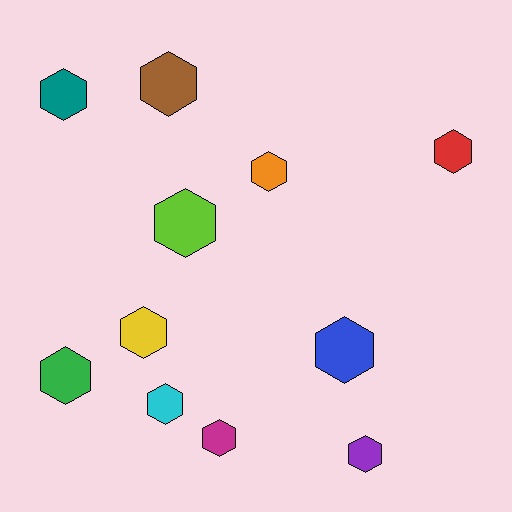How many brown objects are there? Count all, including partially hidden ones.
There is 1 brown object.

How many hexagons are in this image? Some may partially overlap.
There are 11 hexagons.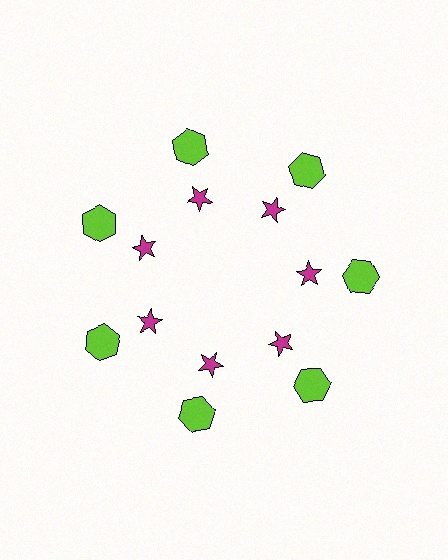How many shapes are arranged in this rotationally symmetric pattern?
There are 14 shapes, arranged in 7 groups of 2.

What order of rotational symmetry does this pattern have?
This pattern has 7-fold rotational symmetry.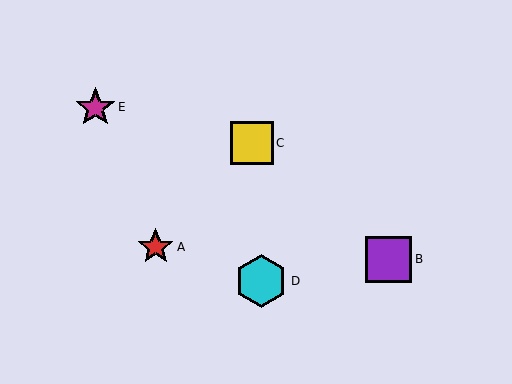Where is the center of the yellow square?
The center of the yellow square is at (252, 143).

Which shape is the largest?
The cyan hexagon (labeled D) is the largest.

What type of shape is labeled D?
Shape D is a cyan hexagon.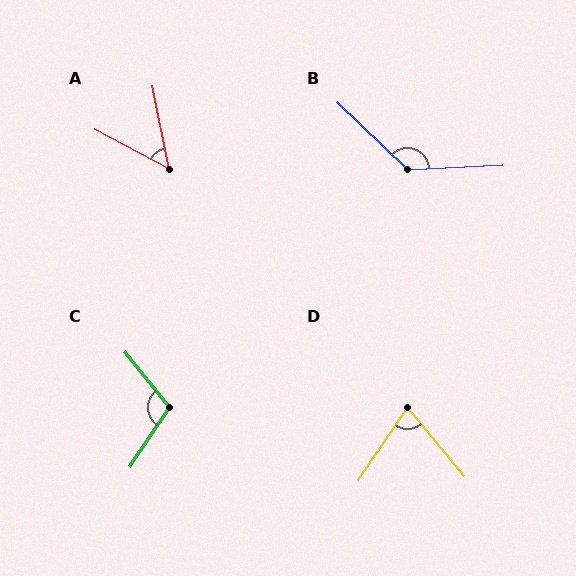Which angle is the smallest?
A, at approximately 51 degrees.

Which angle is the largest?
B, at approximately 133 degrees.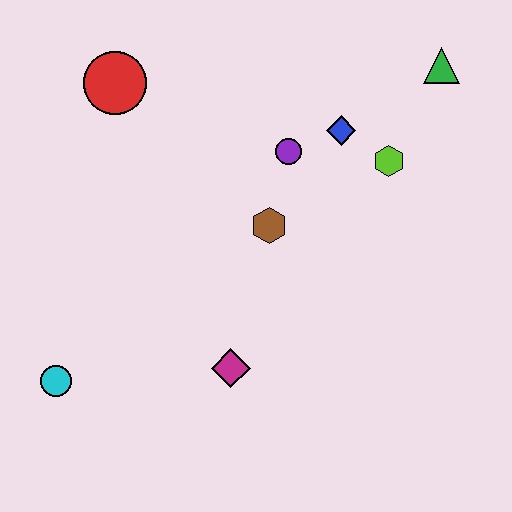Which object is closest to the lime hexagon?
The blue diamond is closest to the lime hexagon.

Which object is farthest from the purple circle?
The cyan circle is farthest from the purple circle.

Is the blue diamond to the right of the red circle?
Yes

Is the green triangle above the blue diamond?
Yes